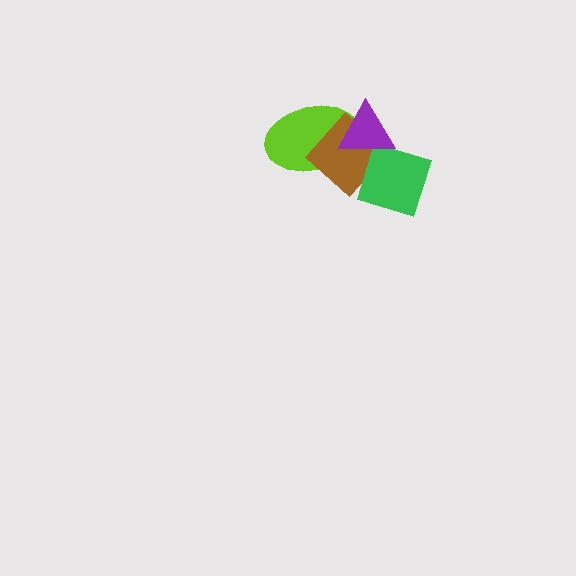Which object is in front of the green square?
The purple triangle is in front of the green square.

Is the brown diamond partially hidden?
Yes, it is partially covered by another shape.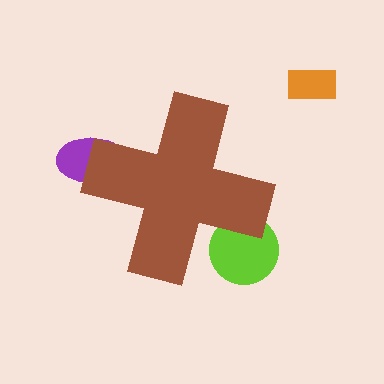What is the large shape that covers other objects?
A brown cross.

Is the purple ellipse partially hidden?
Yes, the purple ellipse is partially hidden behind the brown cross.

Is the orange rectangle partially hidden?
No, the orange rectangle is fully visible.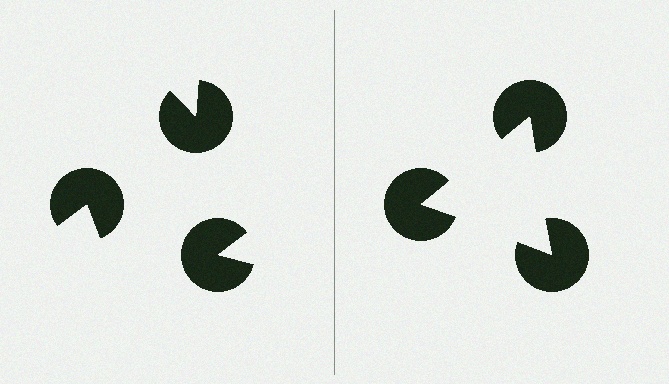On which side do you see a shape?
An illusory triangle appears on the right side. On the left side the wedge cuts are rotated, so no coherent shape forms.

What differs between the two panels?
The pac-man discs are positioned identically on both sides; only the wedge orientations differ. On the right they align to a triangle; on the left they are misaligned.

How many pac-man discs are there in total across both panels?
6 — 3 on each side.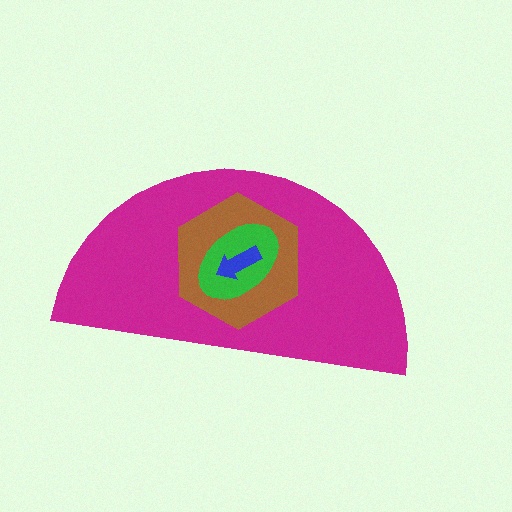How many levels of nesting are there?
4.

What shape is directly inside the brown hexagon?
The green ellipse.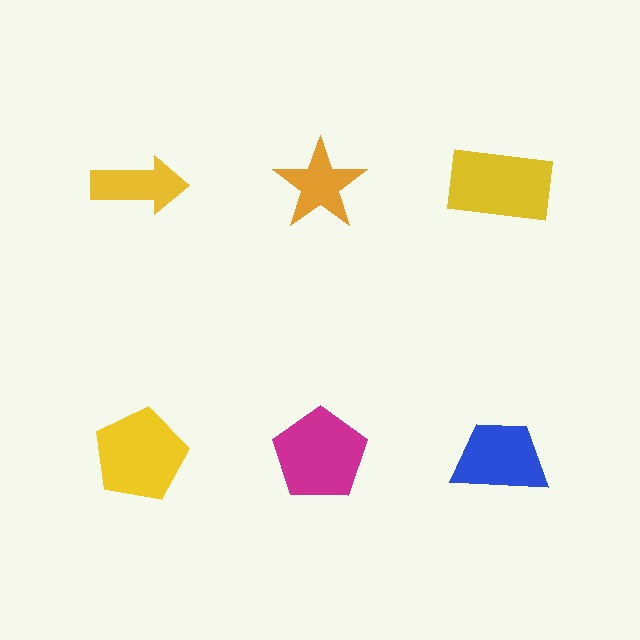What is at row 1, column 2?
An orange star.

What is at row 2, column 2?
A magenta pentagon.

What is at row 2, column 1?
A yellow pentagon.